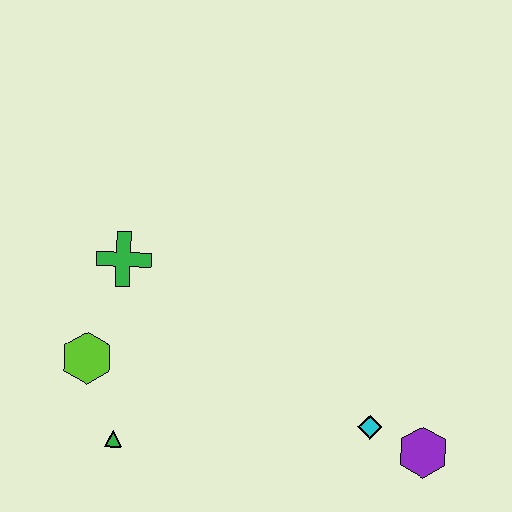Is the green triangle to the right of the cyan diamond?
No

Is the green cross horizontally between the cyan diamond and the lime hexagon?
Yes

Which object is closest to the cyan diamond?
The purple hexagon is closest to the cyan diamond.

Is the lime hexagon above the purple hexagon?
Yes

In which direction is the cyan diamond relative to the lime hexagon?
The cyan diamond is to the right of the lime hexagon.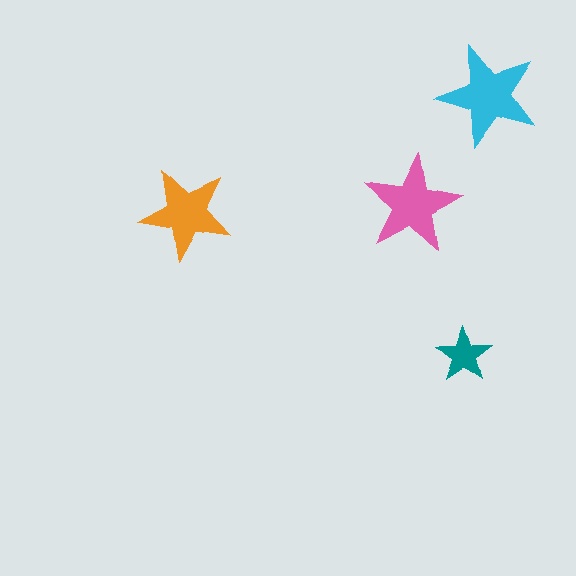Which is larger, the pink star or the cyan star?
The cyan one.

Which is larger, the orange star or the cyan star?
The cyan one.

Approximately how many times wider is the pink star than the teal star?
About 2 times wider.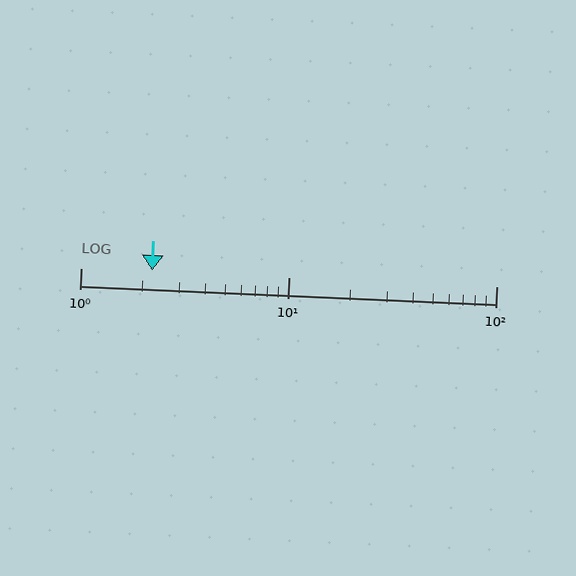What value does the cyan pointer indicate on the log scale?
The pointer indicates approximately 2.2.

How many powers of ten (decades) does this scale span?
The scale spans 2 decades, from 1 to 100.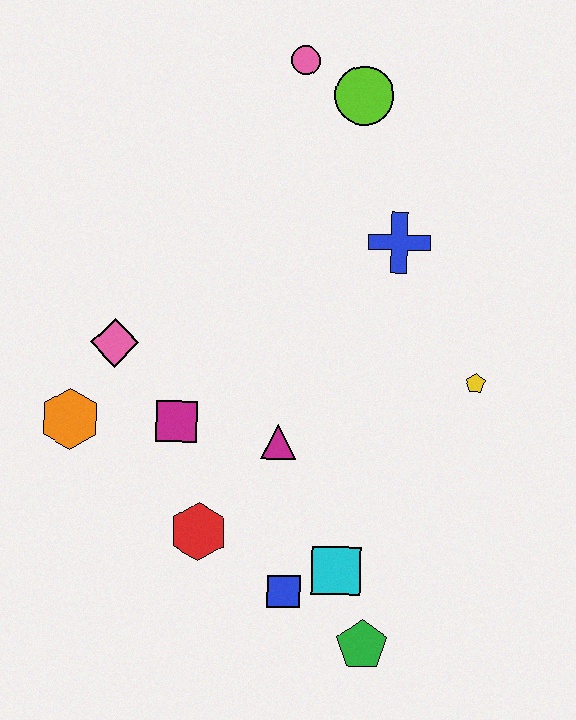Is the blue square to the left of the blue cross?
Yes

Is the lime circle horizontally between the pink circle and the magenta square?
No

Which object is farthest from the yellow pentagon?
The orange hexagon is farthest from the yellow pentagon.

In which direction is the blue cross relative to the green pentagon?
The blue cross is above the green pentagon.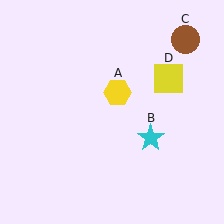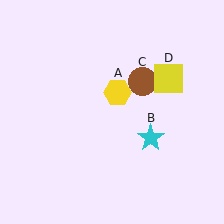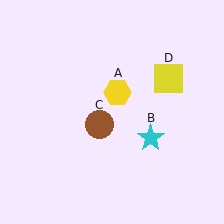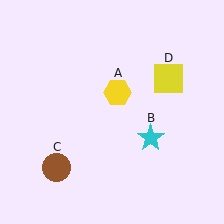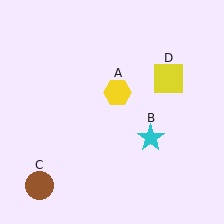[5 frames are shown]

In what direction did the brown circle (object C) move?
The brown circle (object C) moved down and to the left.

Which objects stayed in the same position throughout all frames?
Yellow hexagon (object A) and cyan star (object B) and yellow square (object D) remained stationary.